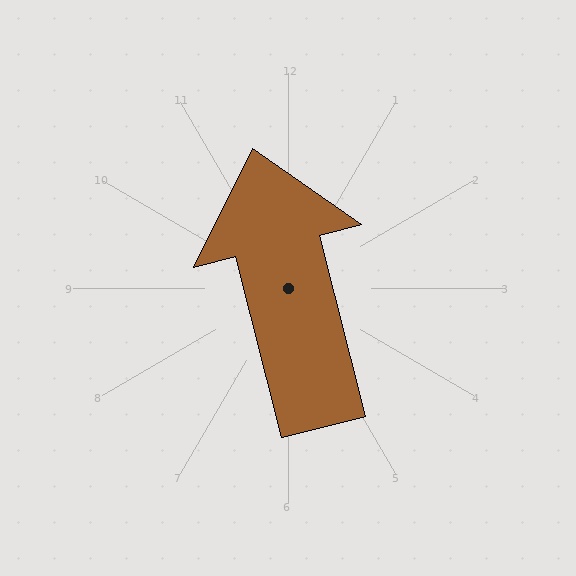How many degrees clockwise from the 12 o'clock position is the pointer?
Approximately 346 degrees.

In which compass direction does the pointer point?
North.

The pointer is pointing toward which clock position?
Roughly 12 o'clock.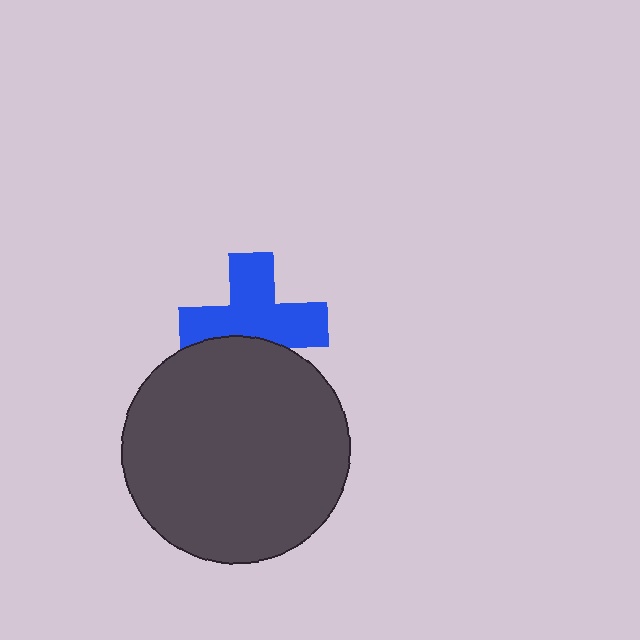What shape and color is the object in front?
The object in front is a dark gray circle.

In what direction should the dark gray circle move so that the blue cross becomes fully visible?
The dark gray circle should move down. That is the shortest direction to clear the overlap and leave the blue cross fully visible.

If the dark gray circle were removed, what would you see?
You would see the complete blue cross.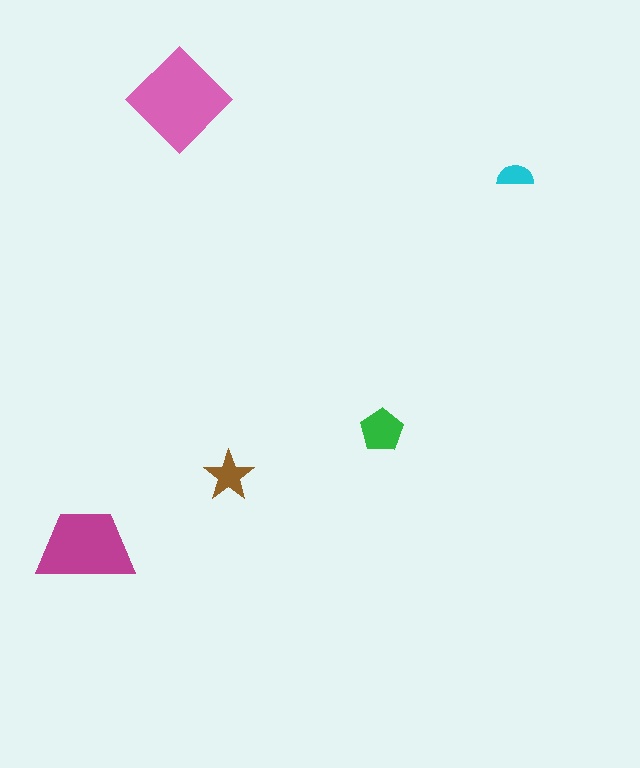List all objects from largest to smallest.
The pink diamond, the magenta trapezoid, the green pentagon, the brown star, the cyan semicircle.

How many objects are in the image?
There are 5 objects in the image.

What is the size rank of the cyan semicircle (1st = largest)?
5th.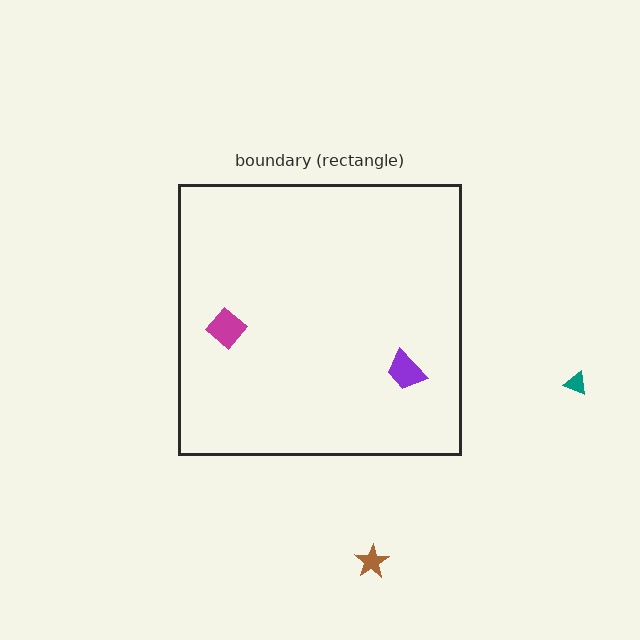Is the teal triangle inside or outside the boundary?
Outside.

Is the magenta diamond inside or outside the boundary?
Inside.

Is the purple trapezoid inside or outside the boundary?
Inside.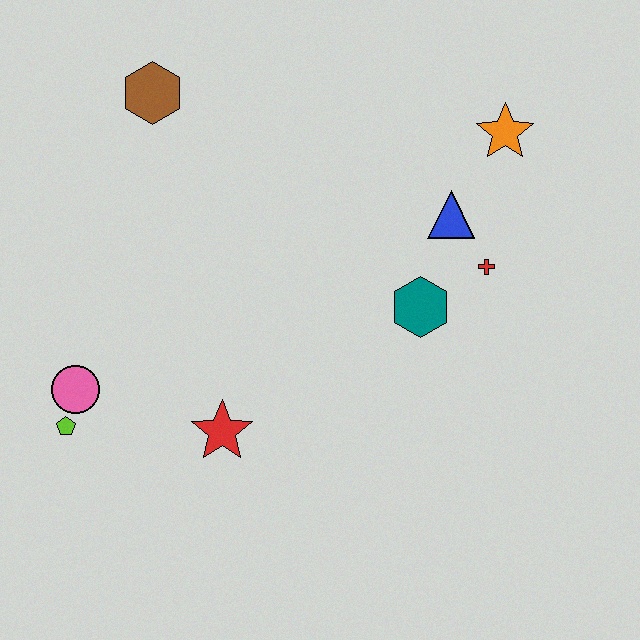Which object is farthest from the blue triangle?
The lime pentagon is farthest from the blue triangle.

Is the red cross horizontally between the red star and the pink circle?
No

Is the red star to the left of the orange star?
Yes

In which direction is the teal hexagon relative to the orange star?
The teal hexagon is below the orange star.